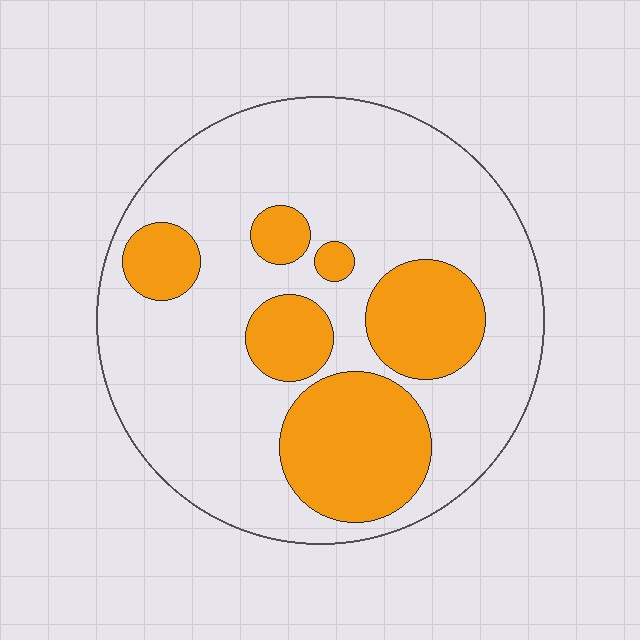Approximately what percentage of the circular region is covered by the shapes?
Approximately 30%.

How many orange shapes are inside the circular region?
6.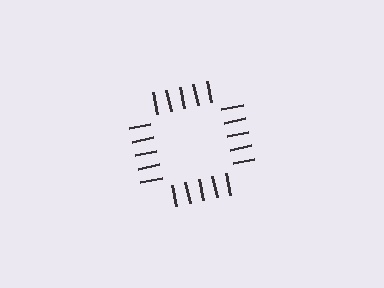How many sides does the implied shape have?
4 sides — the line-ends trace a square.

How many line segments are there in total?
20 — 5 along each of the 4 edges.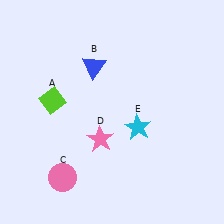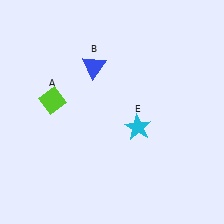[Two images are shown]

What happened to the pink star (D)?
The pink star (D) was removed in Image 2. It was in the bottom-left area of Image 1.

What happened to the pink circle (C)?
The pink circle (C) was removed in Image 2. It was in the bottom-left area of Image 1.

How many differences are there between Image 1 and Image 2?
There are 2 differences between the two images.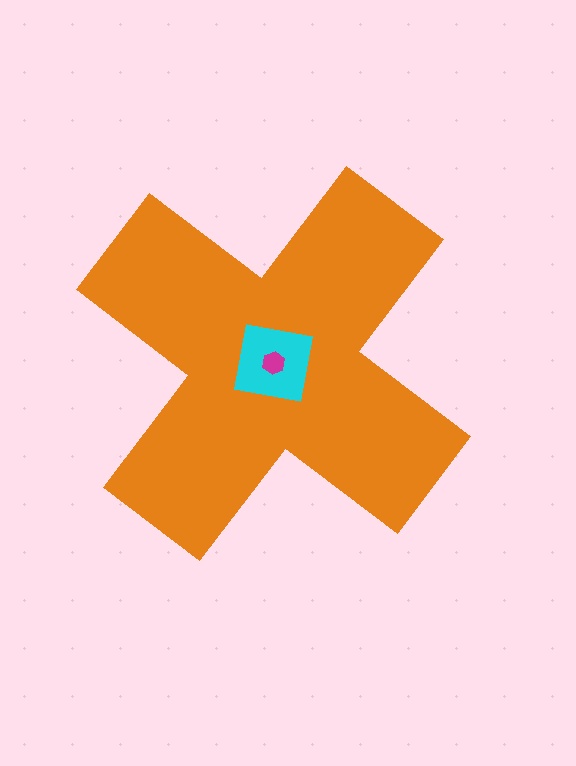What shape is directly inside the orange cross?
The cyan square.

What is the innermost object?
The magenta hexagon.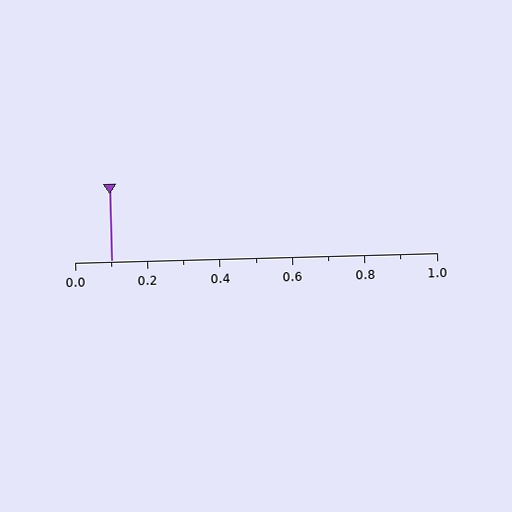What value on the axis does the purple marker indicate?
The marker indicates approximately 0.1.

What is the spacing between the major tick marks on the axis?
The major ticks are spaced 0.2 apart.